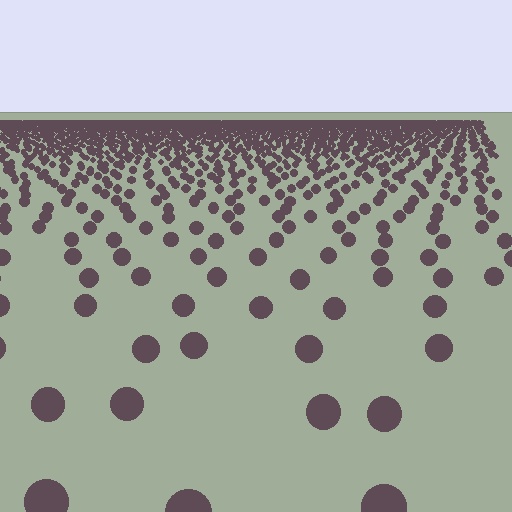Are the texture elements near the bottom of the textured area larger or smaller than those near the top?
Larger. Near the bottom, elements are closer to the viewer and appear at a bigger on-screen size.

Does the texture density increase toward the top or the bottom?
Density increases toward the top.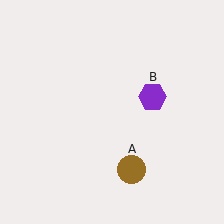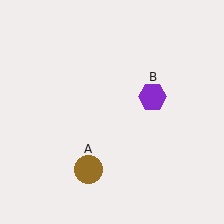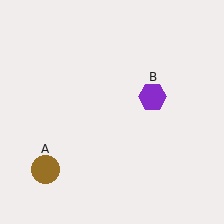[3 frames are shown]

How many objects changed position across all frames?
1 object changed position: brown circle (object A).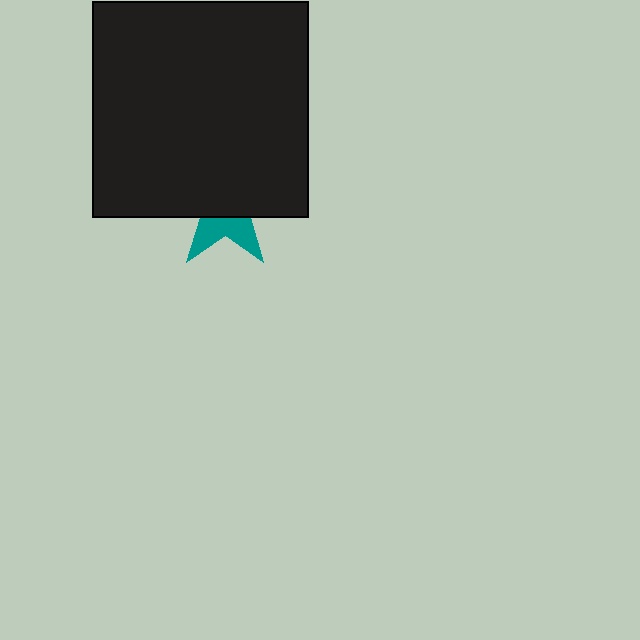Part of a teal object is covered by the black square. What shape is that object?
It is a star.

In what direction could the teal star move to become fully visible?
The teal star could move down. That would shift it out from behind the black square entirely.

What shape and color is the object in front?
The object in front is a black square.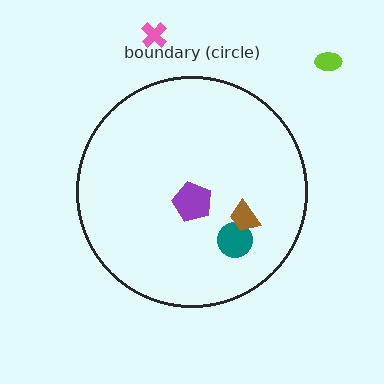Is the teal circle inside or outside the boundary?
Inside.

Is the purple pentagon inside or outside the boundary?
Inside.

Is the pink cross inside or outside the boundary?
Outside.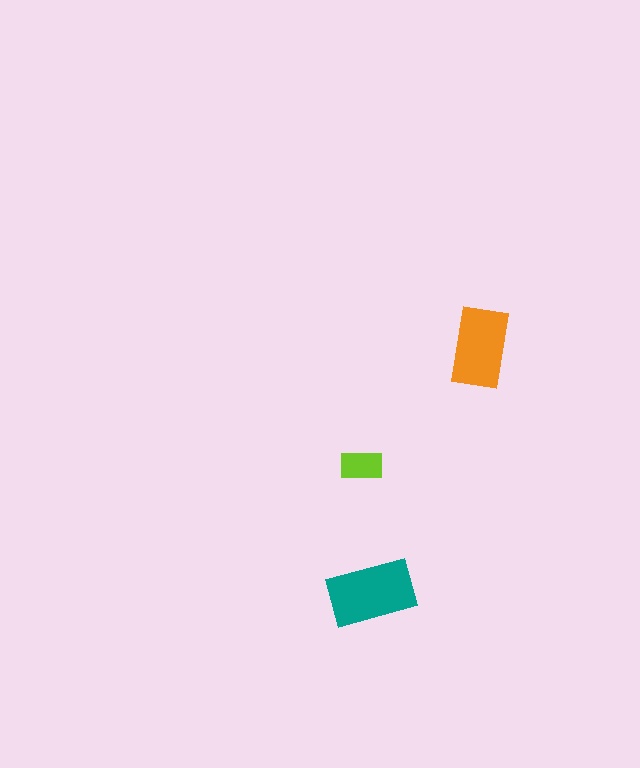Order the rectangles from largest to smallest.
the teal one, the orange one, the lime one.